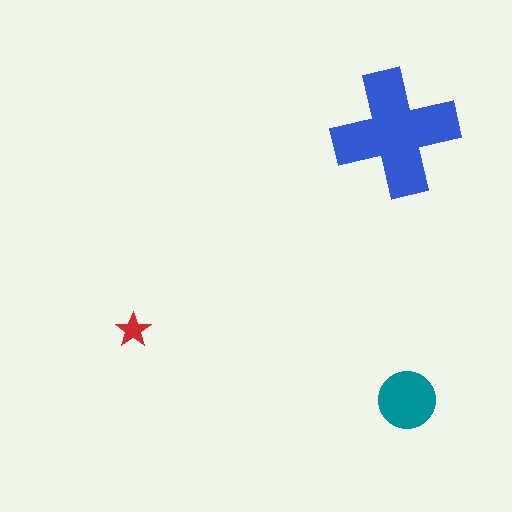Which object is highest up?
The blue cross is topmost.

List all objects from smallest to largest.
The red star, the teal circle, the blue cross.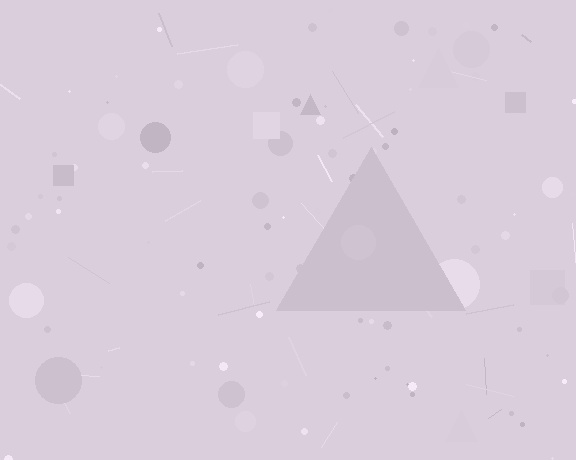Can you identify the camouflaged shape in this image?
The camouflaged shape is a triangle.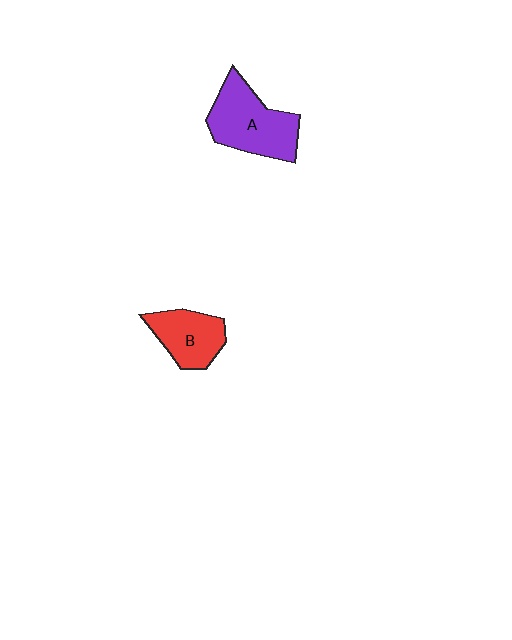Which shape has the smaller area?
Shape B (red).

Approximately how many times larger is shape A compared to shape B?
Approximately 1.5 times.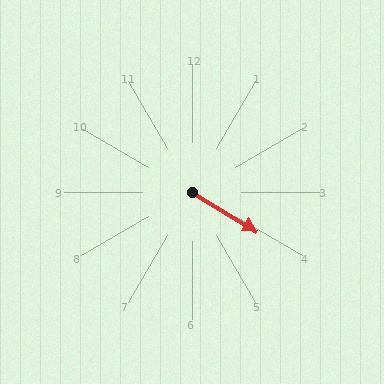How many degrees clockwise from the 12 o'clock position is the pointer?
Approximately 121 degrees.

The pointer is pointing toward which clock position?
Roughly 4 o'clock.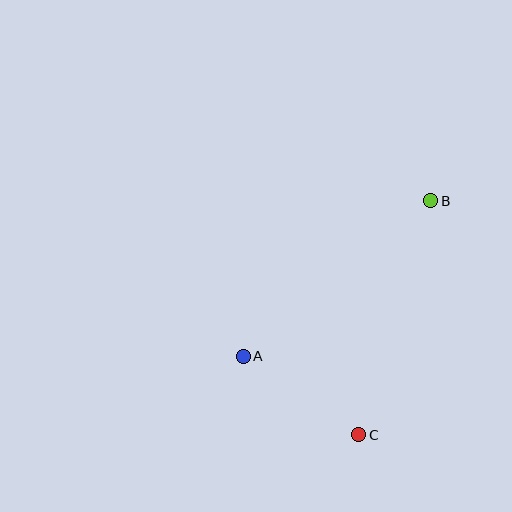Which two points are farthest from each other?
Points B and C are farthest from each other.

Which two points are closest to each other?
Points A and C are closest to each other.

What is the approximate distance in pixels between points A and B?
The distance between A and B is approximately 243 pixels.